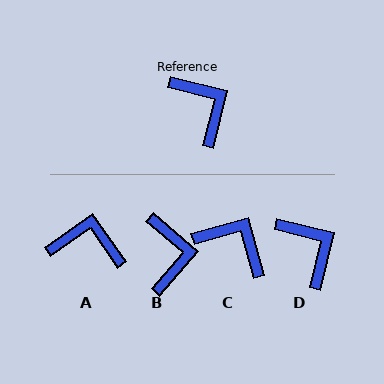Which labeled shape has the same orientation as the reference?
D.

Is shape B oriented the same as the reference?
No, it is off by about 26 degrees.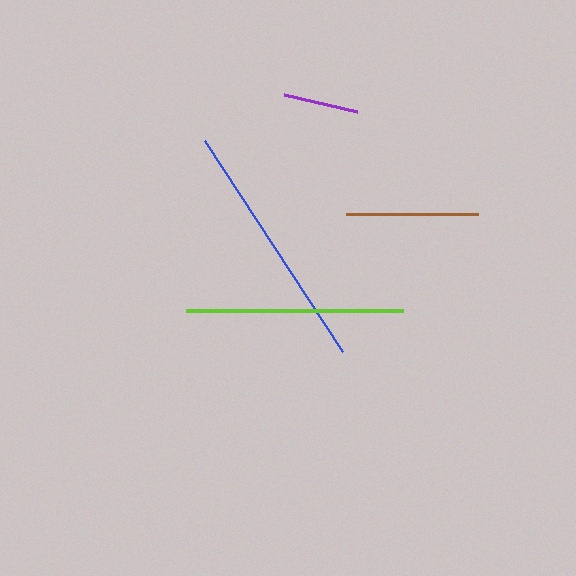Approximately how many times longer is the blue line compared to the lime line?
The blue line is approximately 1.2 times the length of the lime line.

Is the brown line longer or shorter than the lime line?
The lime line is longer than the brown line.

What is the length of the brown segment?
The brown segment is approximately 132 pixels long.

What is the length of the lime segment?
The lime segment is approximately 217 pixels long.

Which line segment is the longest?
The blue line is the longest at approximately 253 pixels.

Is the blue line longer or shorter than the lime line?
The blue line is longer than the lime line.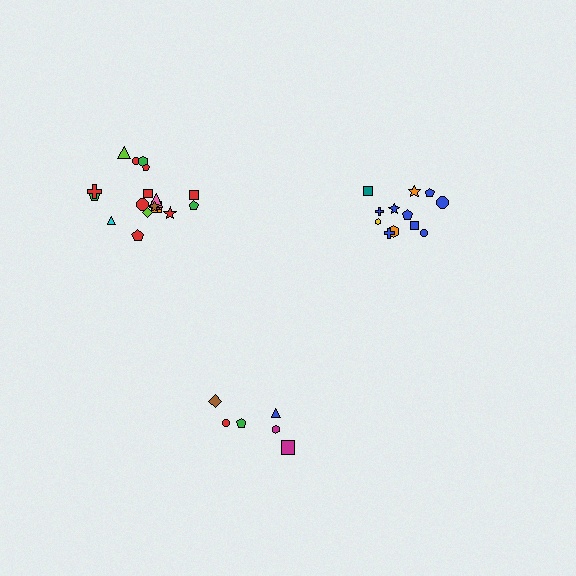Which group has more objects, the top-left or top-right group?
The top-left group.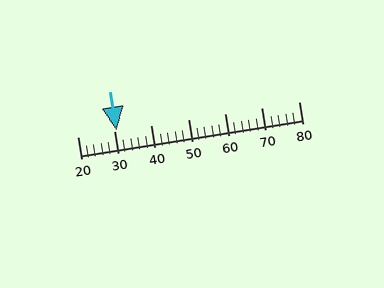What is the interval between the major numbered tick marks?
The major tick marks are spaced 10 units apart.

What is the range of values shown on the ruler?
The ruler shows values from 20 to 80.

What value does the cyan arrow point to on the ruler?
The cyan arrow points to approximately 30.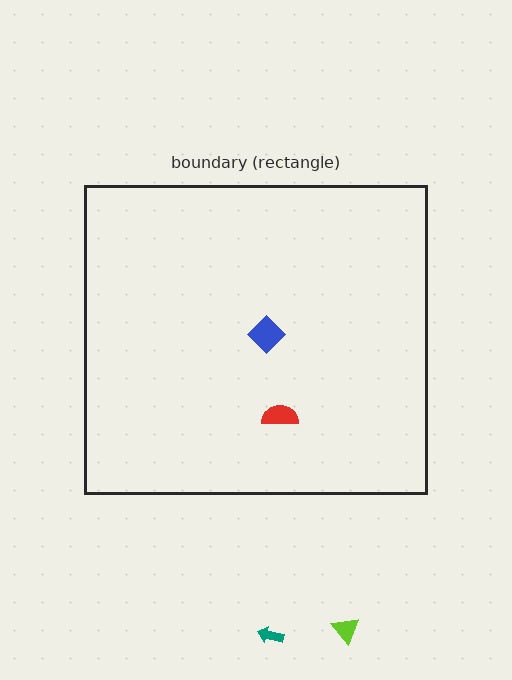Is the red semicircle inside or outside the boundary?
Inside.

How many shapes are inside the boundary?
2 inside, 2 outside.